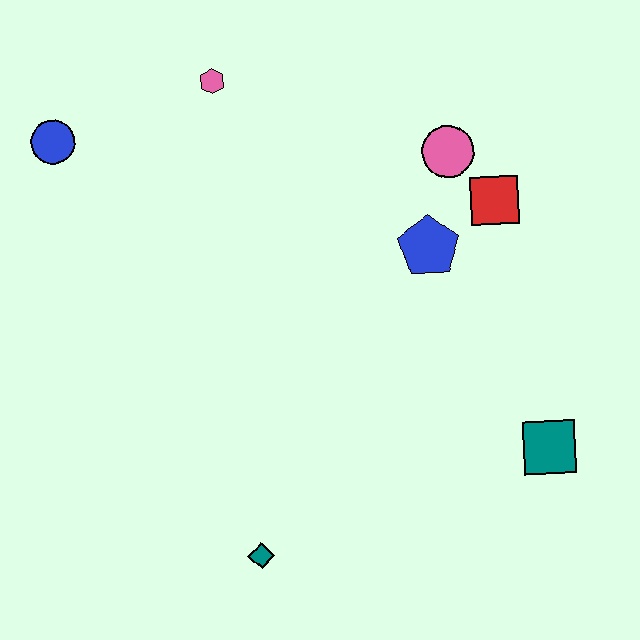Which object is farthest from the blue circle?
The teal square is farthest from the blue circle.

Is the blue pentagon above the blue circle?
No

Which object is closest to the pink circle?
The red square is closest to the pink circle.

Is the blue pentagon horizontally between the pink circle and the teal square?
No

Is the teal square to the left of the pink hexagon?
No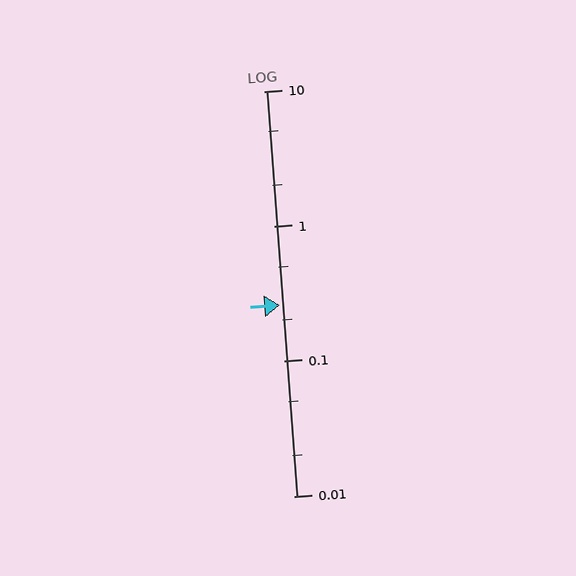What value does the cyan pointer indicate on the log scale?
The pointer indicates approximately 0.26.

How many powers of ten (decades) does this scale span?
The scale spans 3 decades, from 0.01 to 10.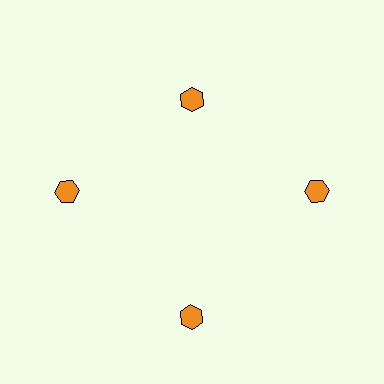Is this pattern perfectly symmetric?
No. The 4 orange hexagons are arranged in a ring, but one element near the 12 o'clock position is pulled inward toward the center, breaking the 4-fold rotational symmetry.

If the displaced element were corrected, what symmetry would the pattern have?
It would have 4-fold rotational symmetry — the pattern would map onto itself every 90 degrees.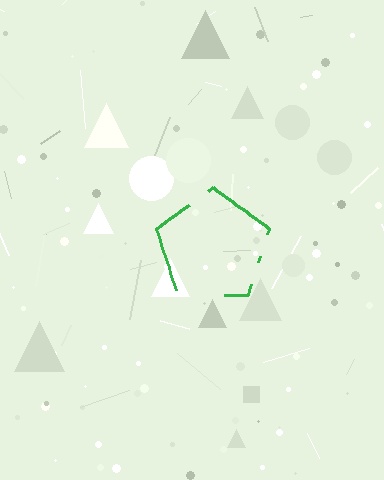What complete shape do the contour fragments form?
The contour fragments form a pentagon.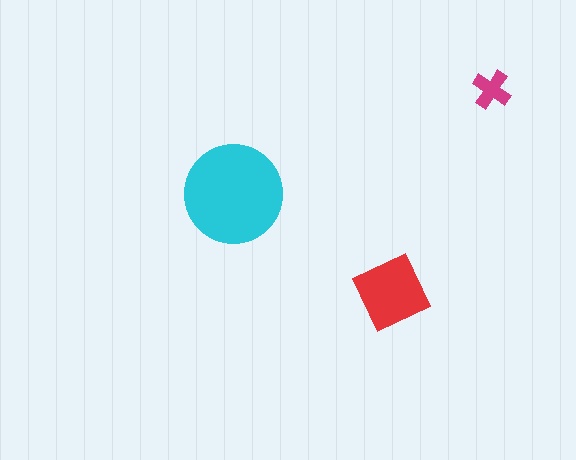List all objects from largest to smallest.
The cyan circle, the red square, the magenta cross.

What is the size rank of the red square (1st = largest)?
2nd.